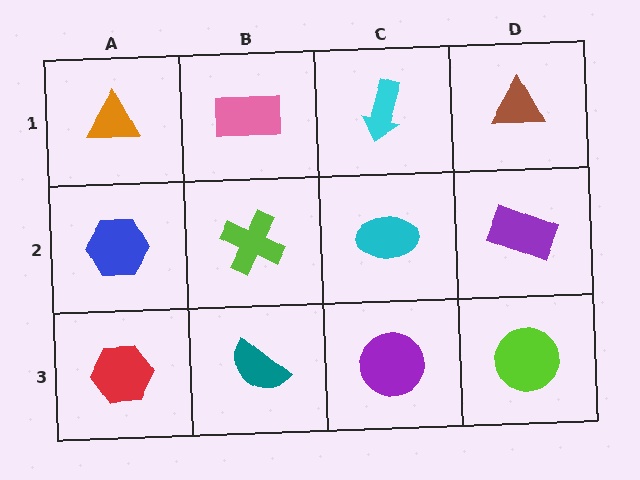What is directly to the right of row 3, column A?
A teal semicircle.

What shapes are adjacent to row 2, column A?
An orange triangle (row 1, column A), a red hexagon (row 3, column A), a lime cross (row 2, column B).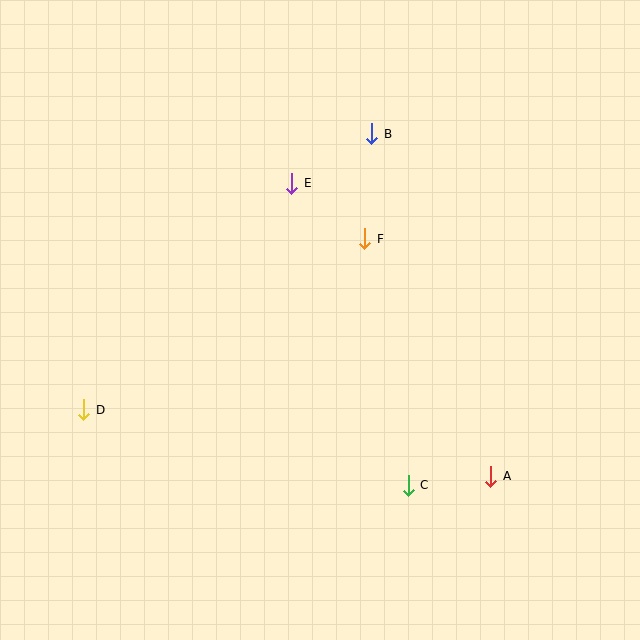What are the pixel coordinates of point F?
Point F is at (365, 239).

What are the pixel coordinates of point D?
Point D is at (84, 410).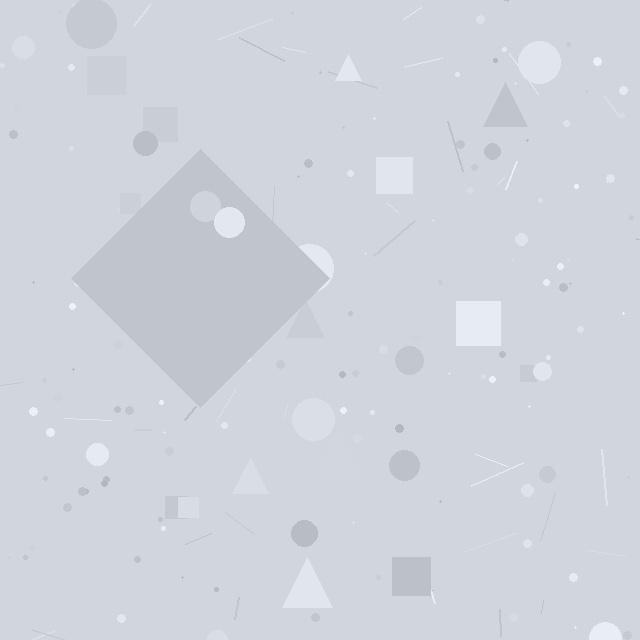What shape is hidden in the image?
A diamond is hidden in the image.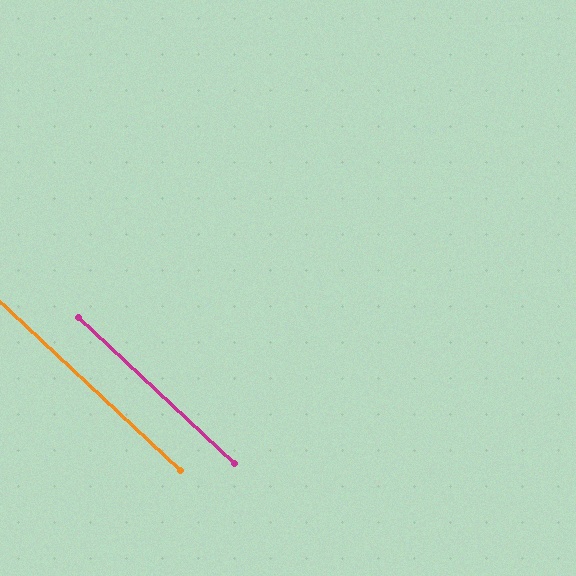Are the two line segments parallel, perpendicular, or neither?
Parallel — their directions differ by only 0.4°.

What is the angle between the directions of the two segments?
Approximately 0 degrees.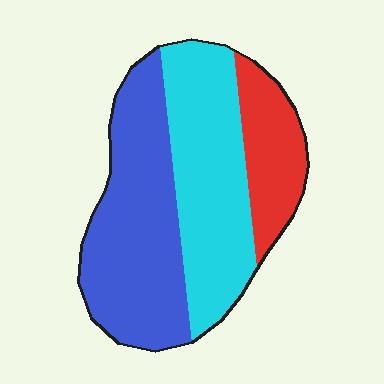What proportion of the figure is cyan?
Cyan covers roughly 40% of the figure.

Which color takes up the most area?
Blue, at roughly 45%.